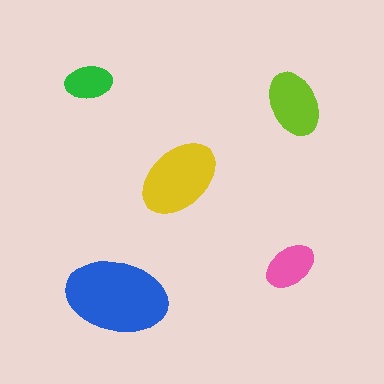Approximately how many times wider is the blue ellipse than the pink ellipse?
About 2 times wider.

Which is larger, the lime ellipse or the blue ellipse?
The blue one.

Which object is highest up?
The green ellipse is topmost.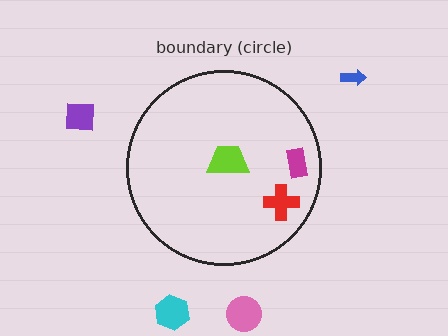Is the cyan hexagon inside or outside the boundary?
Outside.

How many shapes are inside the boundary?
3 inside, 4 outside.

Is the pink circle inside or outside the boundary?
Outside.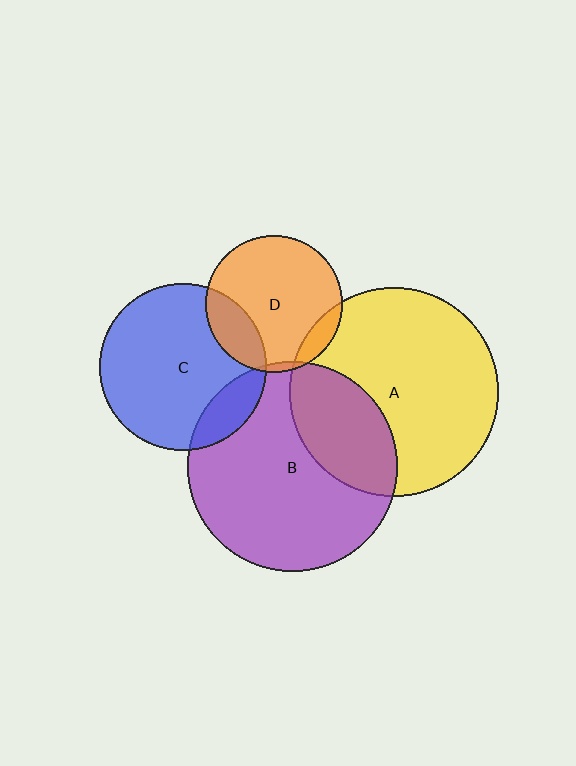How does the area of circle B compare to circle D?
Approximately 2.3 times.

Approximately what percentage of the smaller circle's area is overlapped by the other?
Approximately 20%.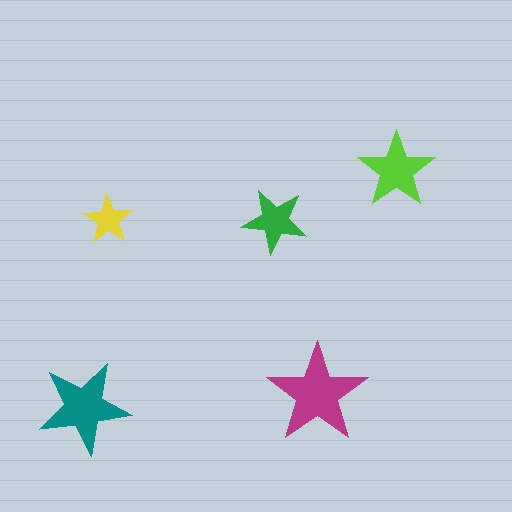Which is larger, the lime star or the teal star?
The teal one.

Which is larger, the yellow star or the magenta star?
The magenta one.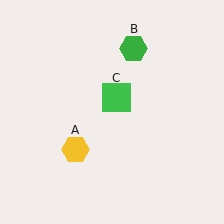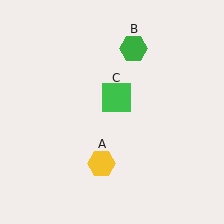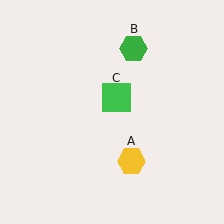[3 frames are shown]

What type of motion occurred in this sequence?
The yellow hexagon (object A) rotated counterclockwise around the center of the scene.